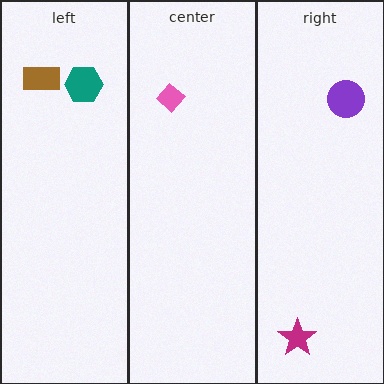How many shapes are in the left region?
2.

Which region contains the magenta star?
The right region.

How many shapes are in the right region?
2.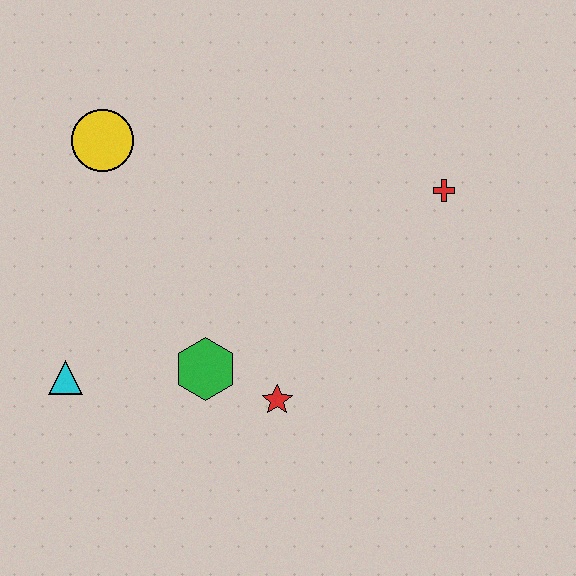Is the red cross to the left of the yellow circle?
No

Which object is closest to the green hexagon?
The red star is closest to the green hexagon.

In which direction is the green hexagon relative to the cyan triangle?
The green hexagon is to the right of the cyan triangle.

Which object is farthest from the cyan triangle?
The red cross is farthest from the cyan triangle.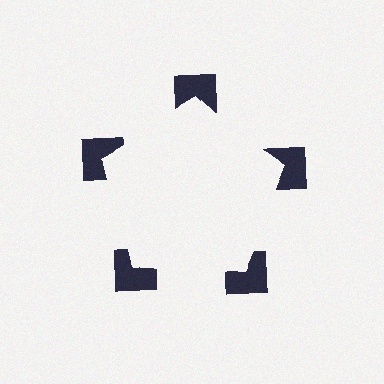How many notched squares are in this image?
There are 5 — one at each vertex of the illusory pentagon.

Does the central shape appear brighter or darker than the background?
It typically appears slightly brighter than the background, even though no actual brightness change is drawn.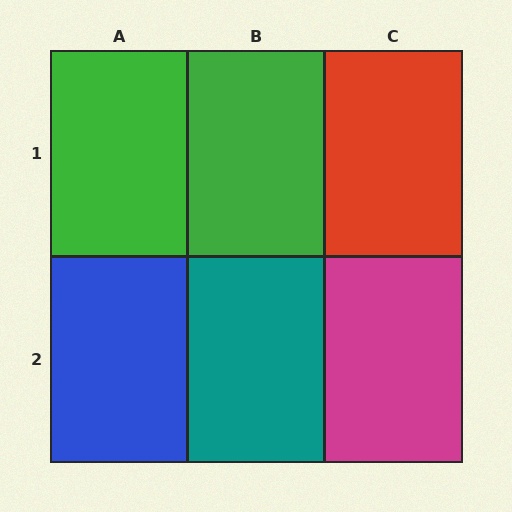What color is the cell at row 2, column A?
Blue.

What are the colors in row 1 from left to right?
Green, green, red.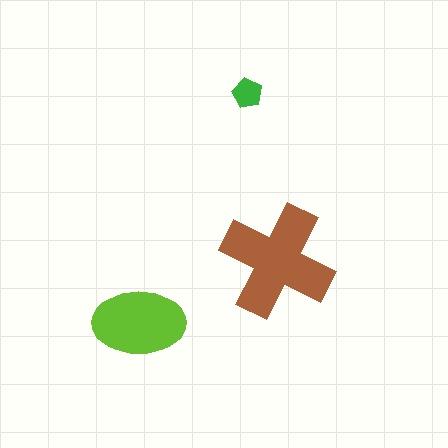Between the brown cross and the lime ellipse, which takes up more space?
The brown cross.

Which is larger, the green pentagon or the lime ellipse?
The lime ellipse.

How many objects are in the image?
There are 3 objects in the image.